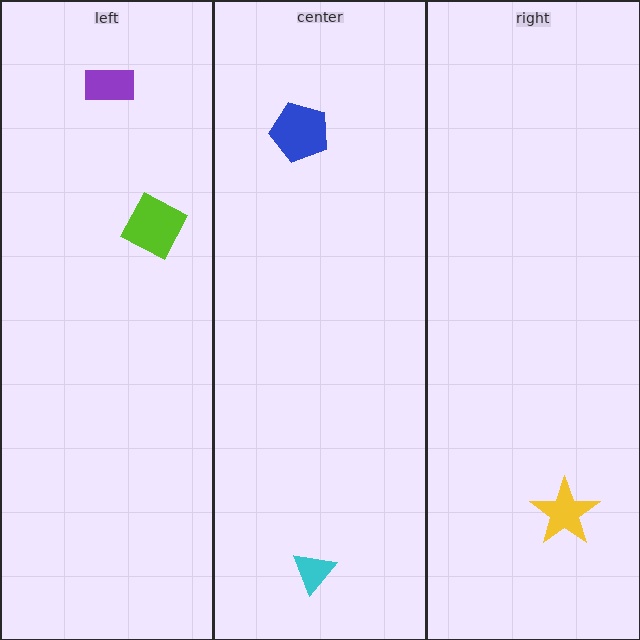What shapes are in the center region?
The cyan triangle, the blue pentagon.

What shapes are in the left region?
The lime diamond, the purple rectangle.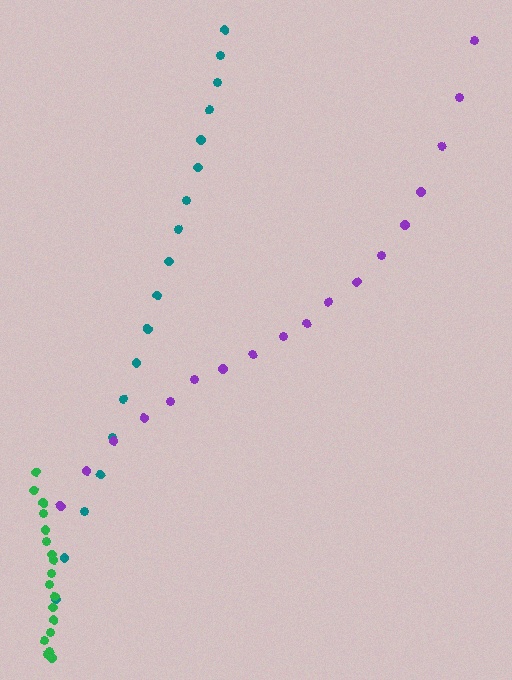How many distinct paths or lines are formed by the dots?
There are 3 distinct paths.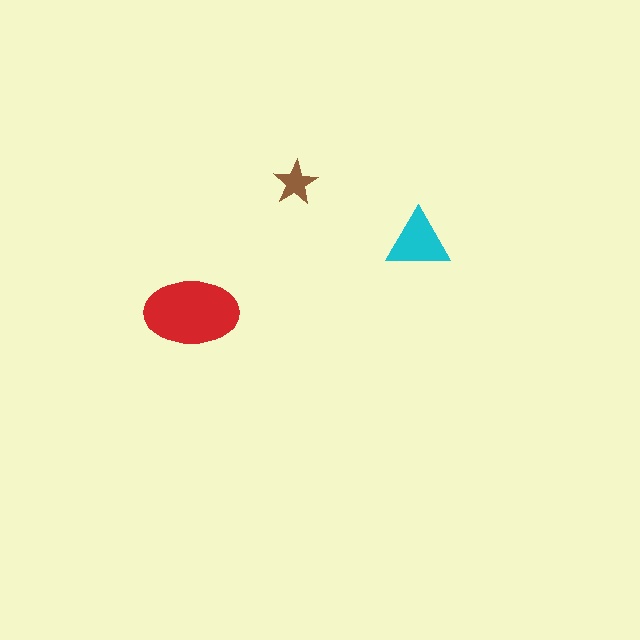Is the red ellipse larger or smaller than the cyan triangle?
Larger.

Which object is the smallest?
The brown star.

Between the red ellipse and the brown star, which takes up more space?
The red ellipse.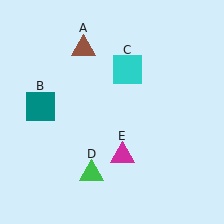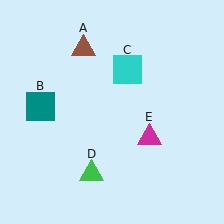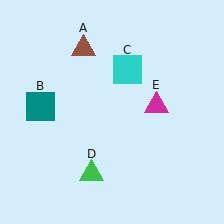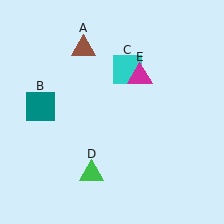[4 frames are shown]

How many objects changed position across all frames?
1 object changed position: magenta triangle (object E).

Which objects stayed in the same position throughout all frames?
Brown triangle (object A) and teal square (object B) and cyan square (object C) and green triangle (object D) remained stationary.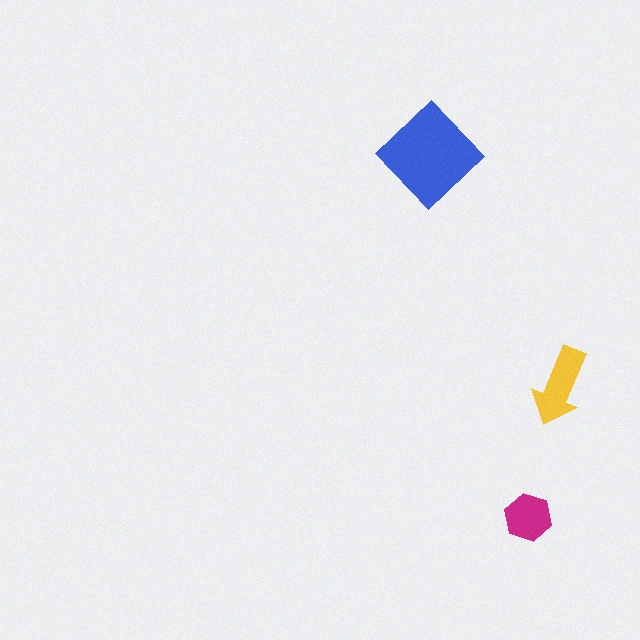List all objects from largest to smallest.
The blue diamond, the yellow arrow, the magenta hexagon.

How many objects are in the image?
There are 3 objects in the image.